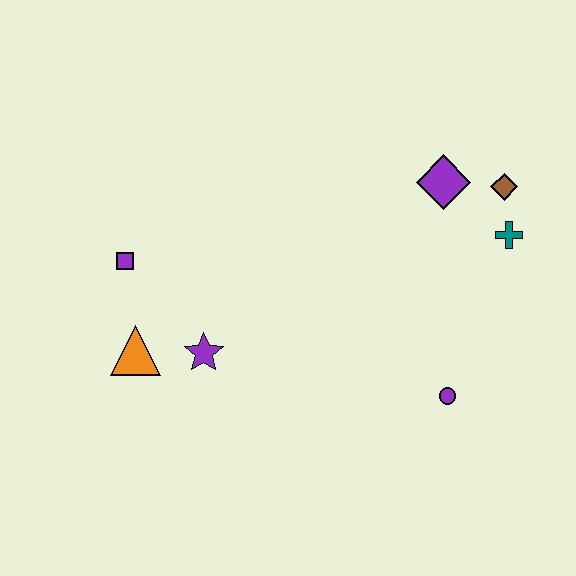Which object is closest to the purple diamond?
The brown diamond is closest to the purple diamond.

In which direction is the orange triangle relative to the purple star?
The orange triangle is to the left of the purple star.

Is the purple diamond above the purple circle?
Yes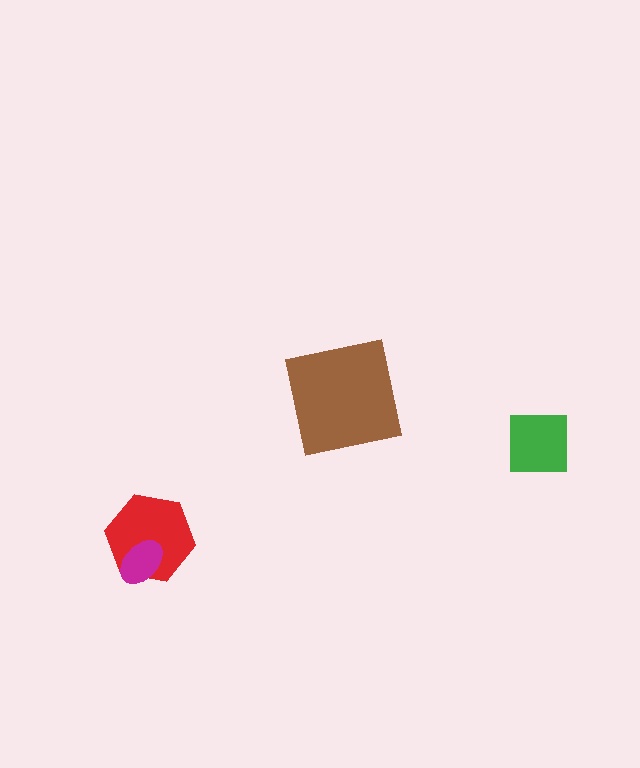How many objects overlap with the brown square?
0 objects overlap with the brown square.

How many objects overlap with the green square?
0 objects overlap with the green square.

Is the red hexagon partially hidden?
Yes, it is partially covered by another shape.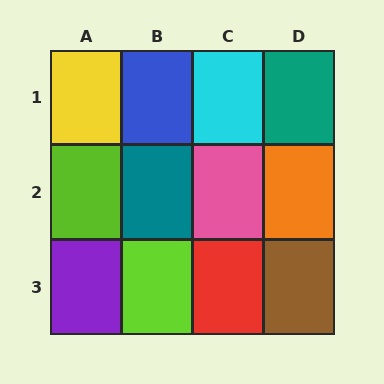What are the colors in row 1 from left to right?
Yellow, blue, cyan, teal.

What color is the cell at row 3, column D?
Brown.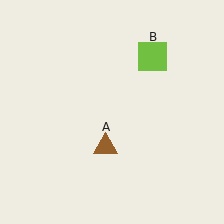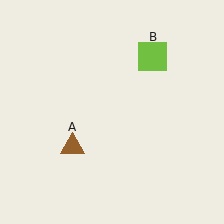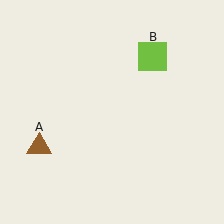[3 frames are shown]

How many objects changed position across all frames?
1 object changed position: brown triangle (object A).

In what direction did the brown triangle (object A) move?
The brown triangle (object A) moved left.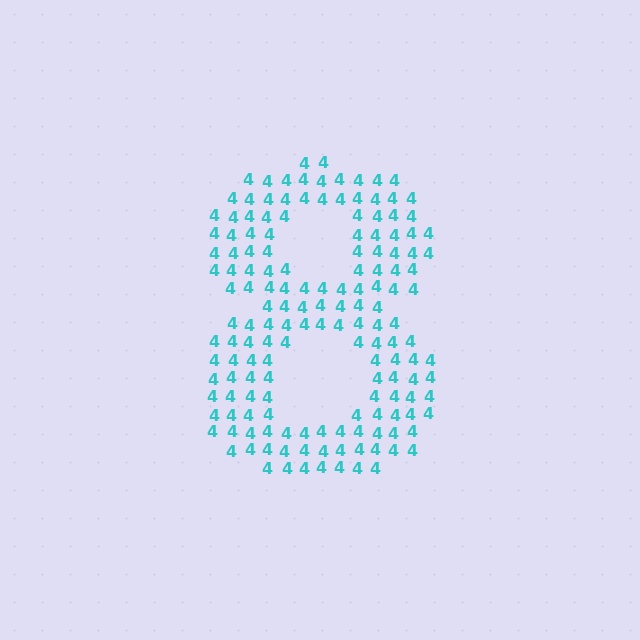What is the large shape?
The large shape is the digit 8.